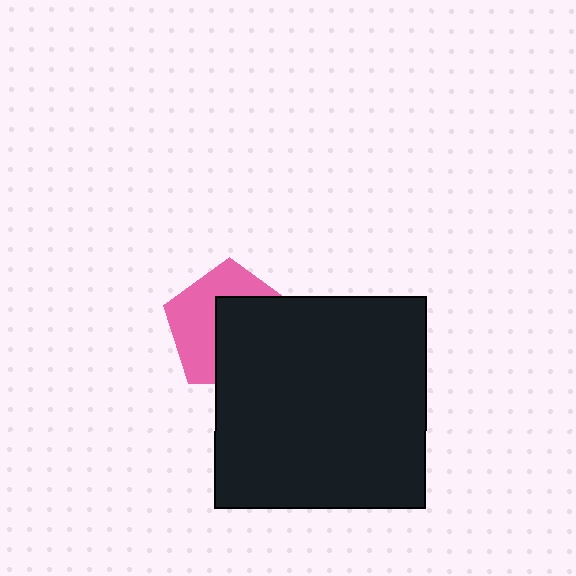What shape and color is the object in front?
The object in front is a black square.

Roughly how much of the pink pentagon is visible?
About half of it is visible (roughly 48%).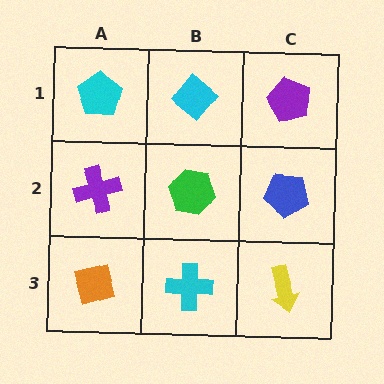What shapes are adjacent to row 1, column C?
A blue pentagon (row 2, column C), a cyan diamond (row 1, column B).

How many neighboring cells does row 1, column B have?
3.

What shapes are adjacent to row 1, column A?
A purple cross (row 2, column A), a cyan diamond (row 1, column B).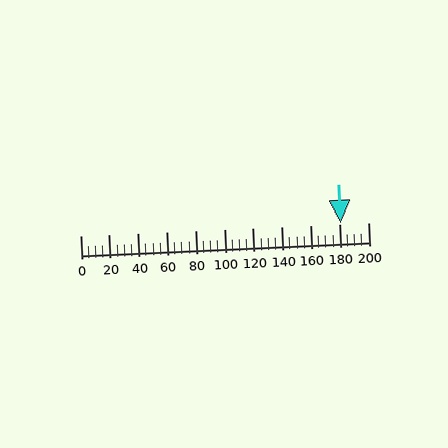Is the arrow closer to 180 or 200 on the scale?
The arrow is closer to 180.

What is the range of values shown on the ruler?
The ruler shows values from 0 to 200.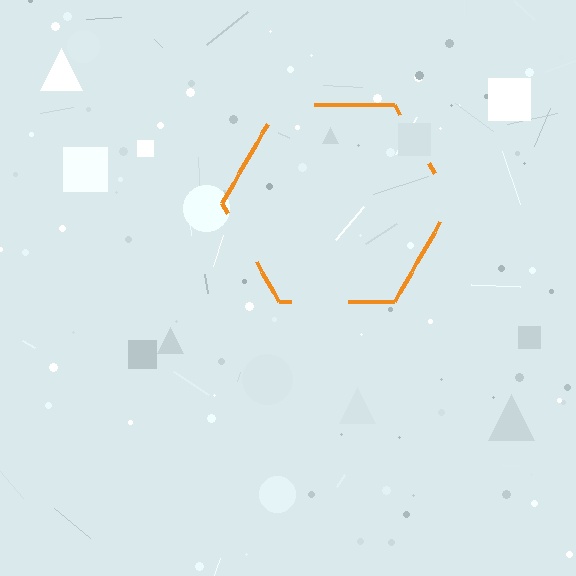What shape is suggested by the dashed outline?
The dashed outline suggests a hexagon.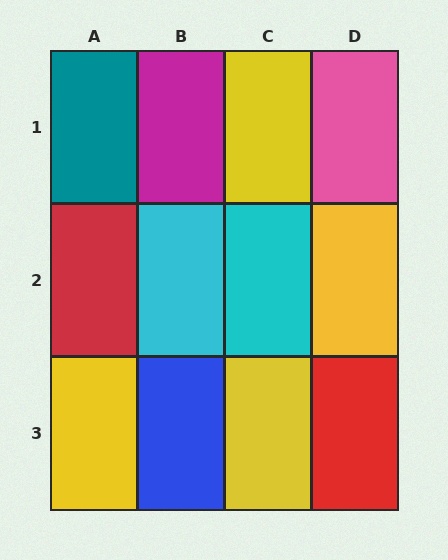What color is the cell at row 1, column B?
Magenta.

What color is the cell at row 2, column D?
Yellow.